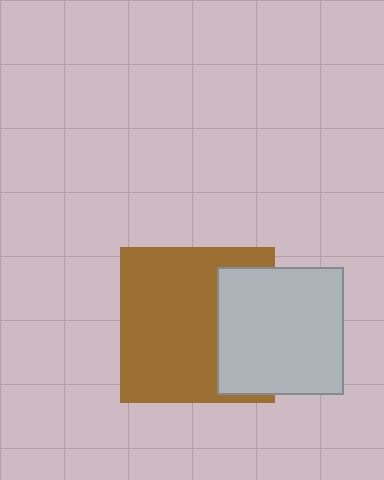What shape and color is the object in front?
The object in front is a light gray rectangle.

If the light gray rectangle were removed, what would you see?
You would see the complete brown square.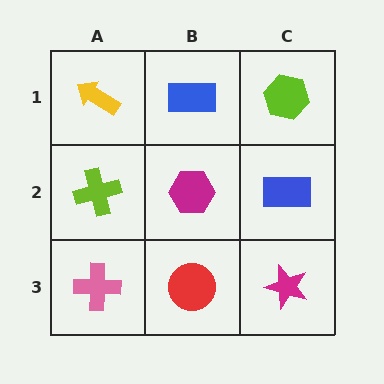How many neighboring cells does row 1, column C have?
2.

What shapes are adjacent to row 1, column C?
A blue rectangle (row 2, column C), a blue rectangle (row 1, column B).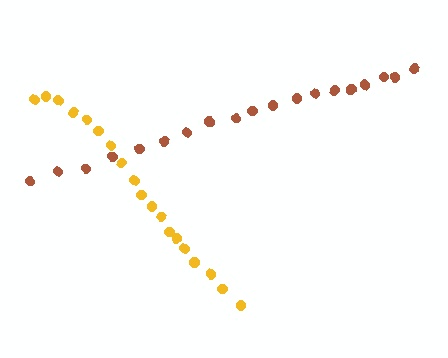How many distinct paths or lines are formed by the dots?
There are 2 distinct paths.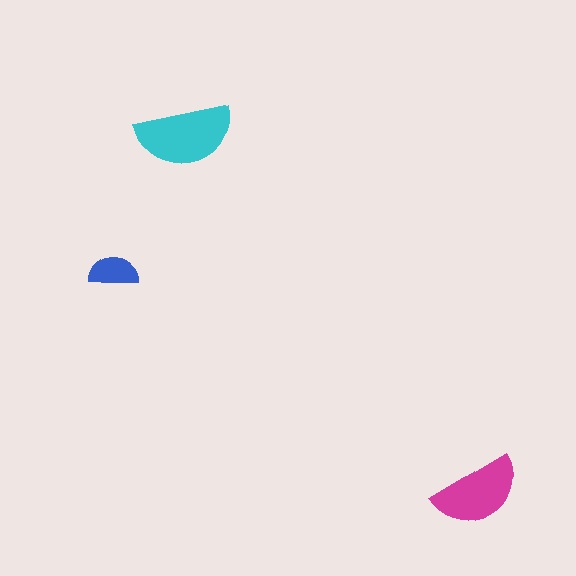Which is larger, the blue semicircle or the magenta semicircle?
The magenta one.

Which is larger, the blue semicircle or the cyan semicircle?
The cyan one.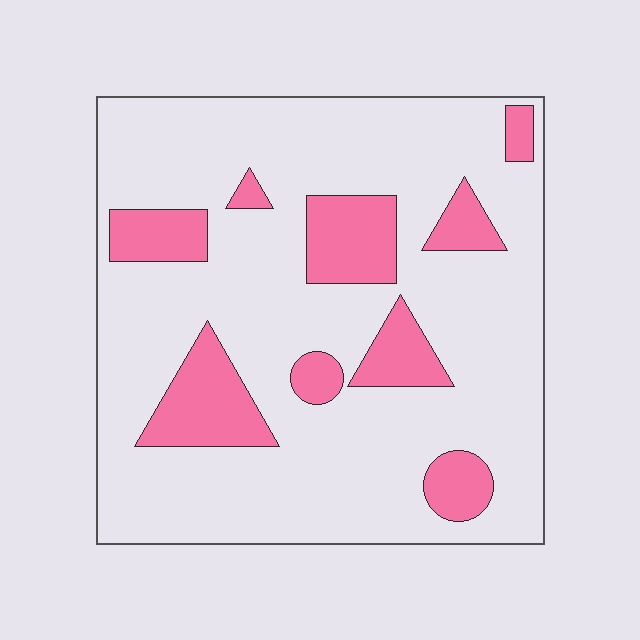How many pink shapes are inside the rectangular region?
9.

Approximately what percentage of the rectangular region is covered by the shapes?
Approximately 20%.